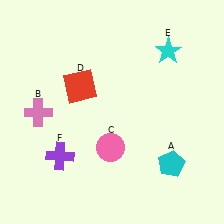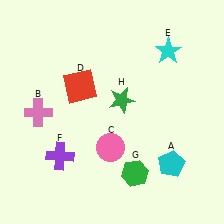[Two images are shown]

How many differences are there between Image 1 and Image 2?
There are 2 differences between the two images.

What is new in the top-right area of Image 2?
A green star (H) was added in the top-right area of Image 2.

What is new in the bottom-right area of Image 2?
A green hexagon (G) was added in the bottom-right area of Image 2.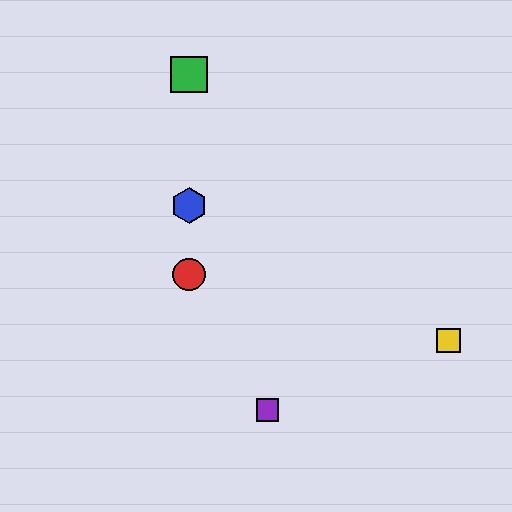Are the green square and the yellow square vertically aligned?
No, the green square is at x≈189 and the yellow square is at x≈449.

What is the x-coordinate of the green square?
The green square is at x≈189.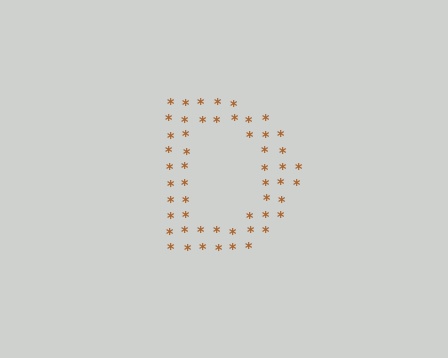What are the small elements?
The small elements are asterisks.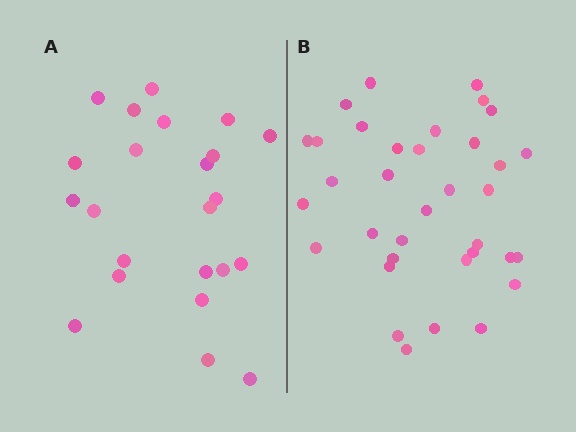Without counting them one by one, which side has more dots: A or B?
Region B (the right region) has more dots.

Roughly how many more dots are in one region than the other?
Region B has roughly 12 or so more dots than region A.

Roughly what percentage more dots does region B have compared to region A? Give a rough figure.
About 50% more.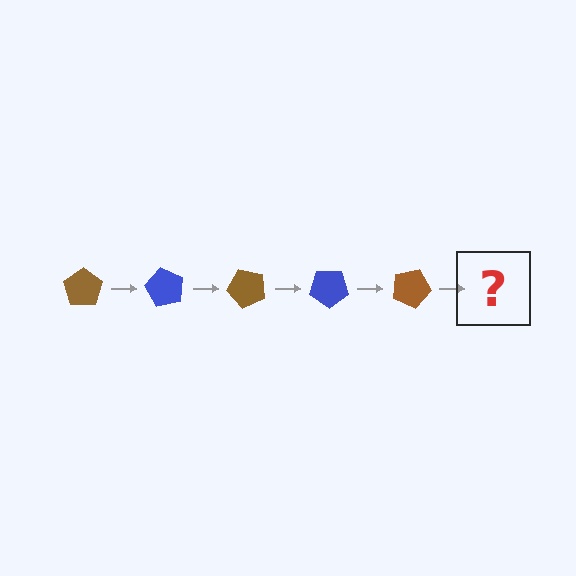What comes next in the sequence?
The next element should be a blue pentagon, rotated 300 degrees from the start.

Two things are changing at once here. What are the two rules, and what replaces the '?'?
The two rules are that it rotates 60 degrees each step and the color cycles through brown and blue. The '?' should be a blue pentagon, rotated 300 degrees from the start.